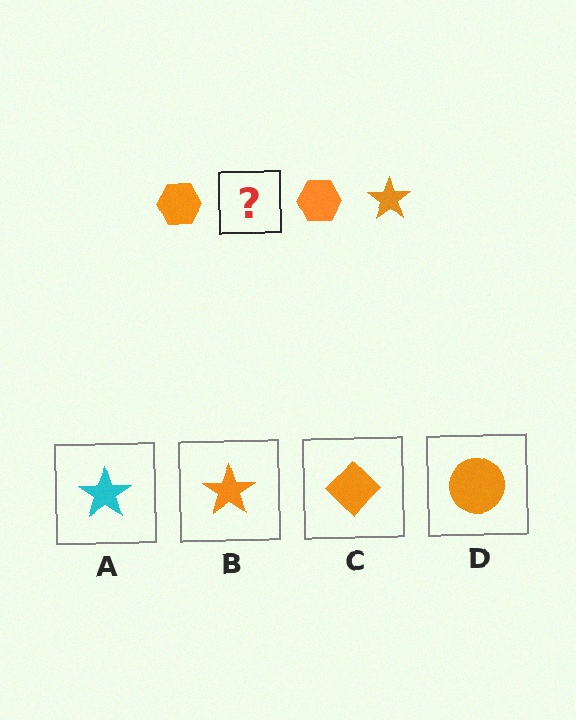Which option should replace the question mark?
Option B.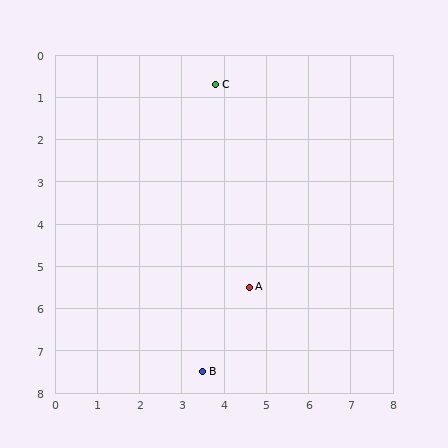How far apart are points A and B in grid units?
Points A and B are about 2.3 grid units apart.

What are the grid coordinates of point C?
Point C is at approximately (3.8, 0.7).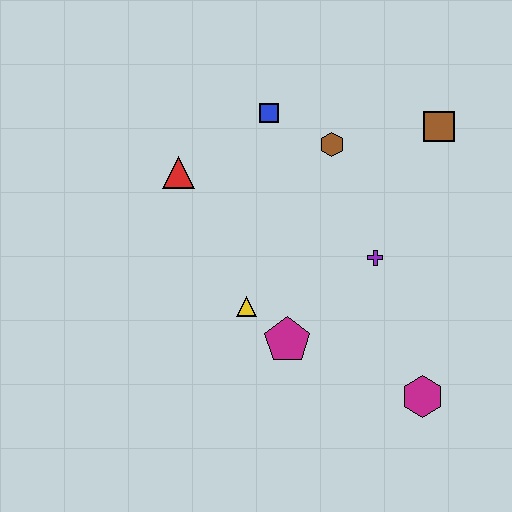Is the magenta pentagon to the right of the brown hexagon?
No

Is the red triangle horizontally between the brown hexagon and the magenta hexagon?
No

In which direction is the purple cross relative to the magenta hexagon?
The purple cross is above the magenta hexagon.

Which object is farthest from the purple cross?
The red triangle is farthest from the purple cross.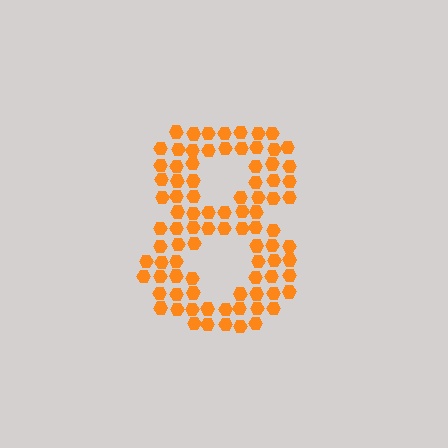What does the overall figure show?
The overall figure shows the digit 8.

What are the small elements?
The small elements are hexagons.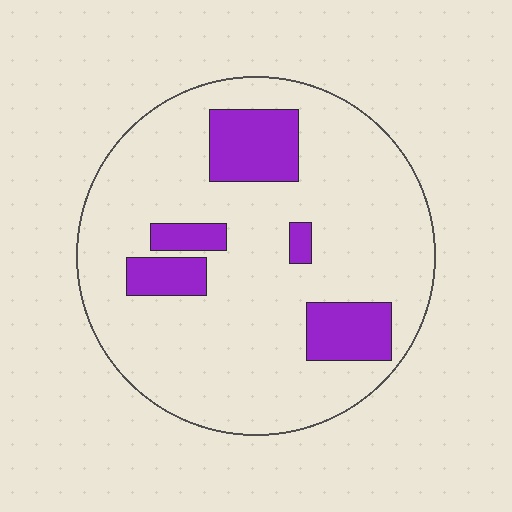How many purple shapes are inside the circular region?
5.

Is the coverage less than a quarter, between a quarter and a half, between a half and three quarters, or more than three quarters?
Less than a quarter.